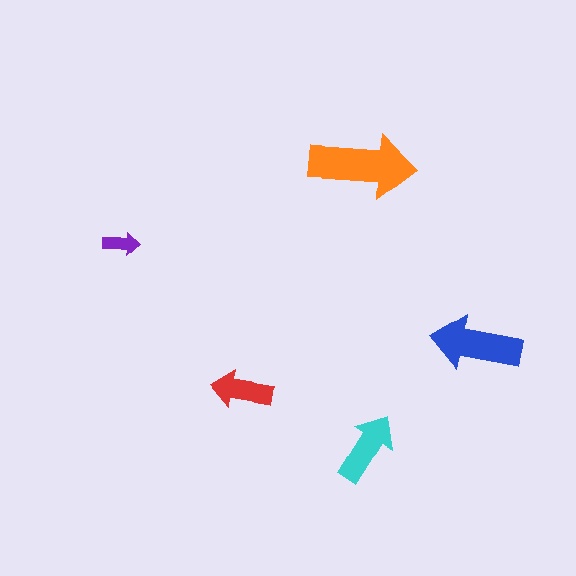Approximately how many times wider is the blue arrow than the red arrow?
About 1.5 times wider.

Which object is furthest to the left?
The purple arrow is leftmost.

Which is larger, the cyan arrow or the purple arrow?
The cyan one.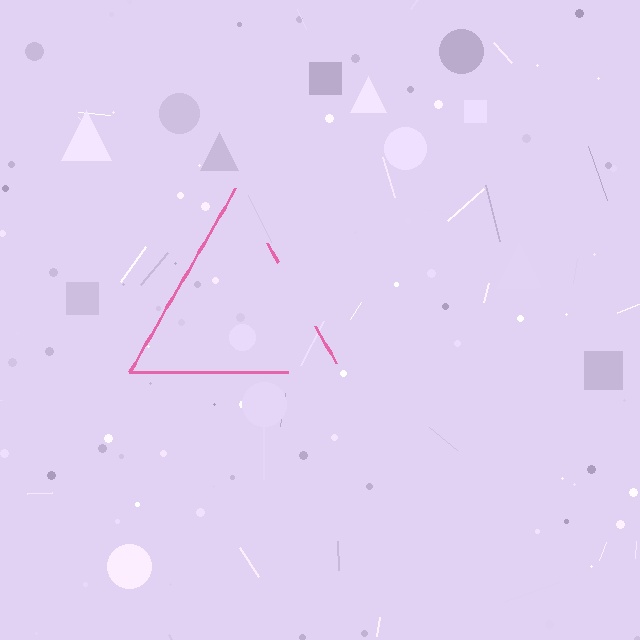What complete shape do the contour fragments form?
The contour fragments form a triangle.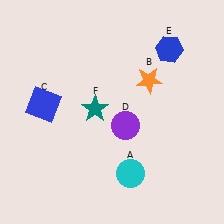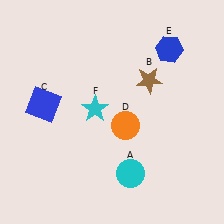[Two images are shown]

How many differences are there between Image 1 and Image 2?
There are 3 differences between the two images.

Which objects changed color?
B changed from orange to brown. D changed from purple to orange. F changed from teal to cyan.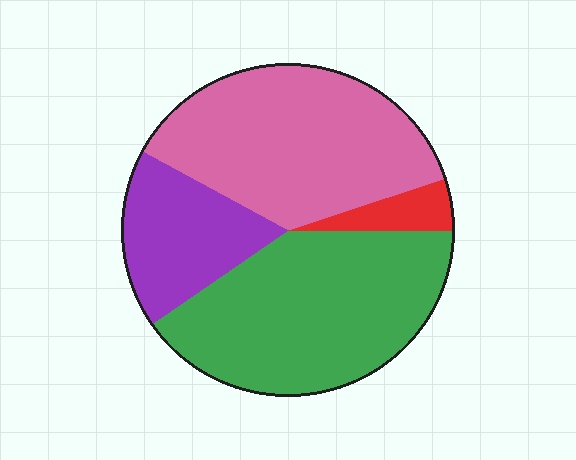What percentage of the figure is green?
Green takes up about two fifths (2/5) of the figure.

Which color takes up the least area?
Red, at roughly 5%.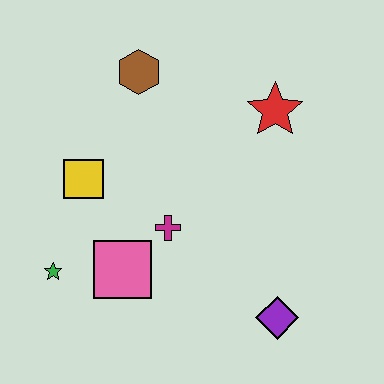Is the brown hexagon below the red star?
No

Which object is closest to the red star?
The brown hexagon is closest to the red star.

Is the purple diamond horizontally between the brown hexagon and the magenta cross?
No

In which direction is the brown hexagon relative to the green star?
The brown hexagon is above the green star.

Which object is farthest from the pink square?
The red star is farthest from the pink square.